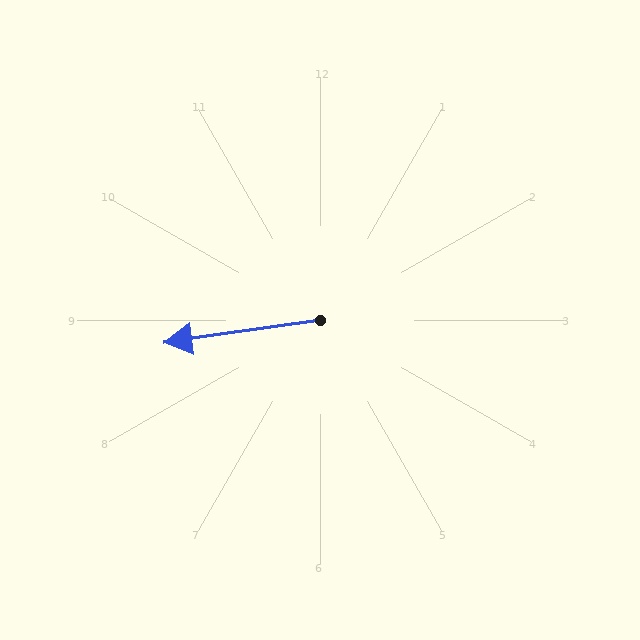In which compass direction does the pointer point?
West.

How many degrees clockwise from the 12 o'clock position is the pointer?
Approximately 262 degrees.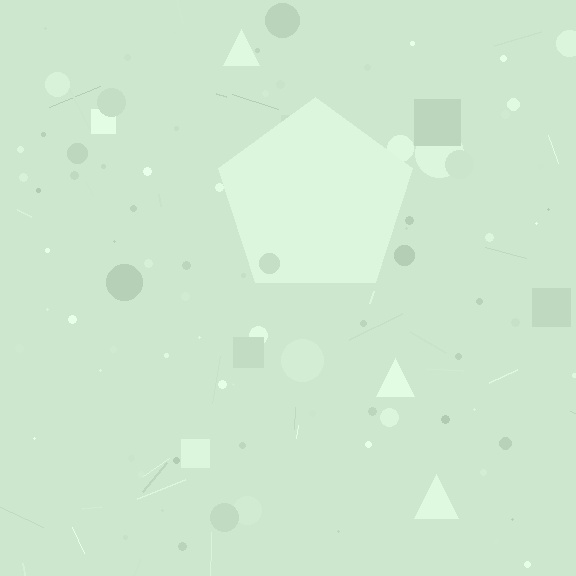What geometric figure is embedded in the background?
A pentagon is embedded in the background.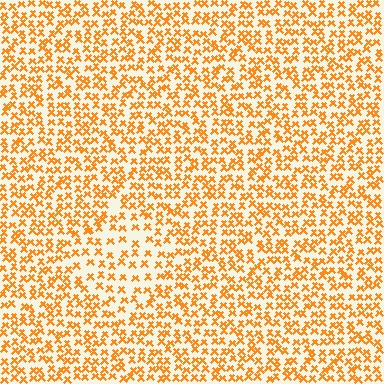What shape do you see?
I see a diamond.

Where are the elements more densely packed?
The elements are more densely packed outside the diamond boundary.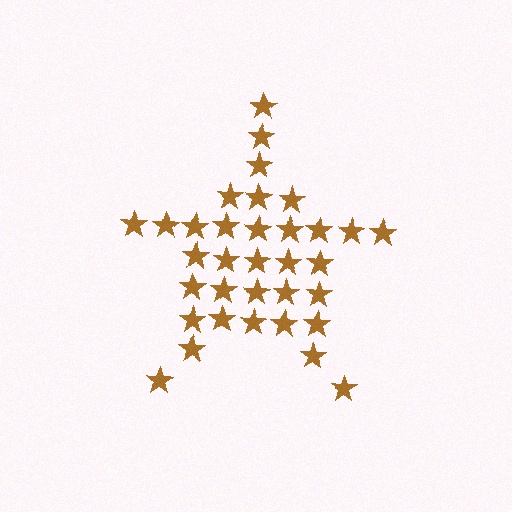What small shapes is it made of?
It is made of small stars.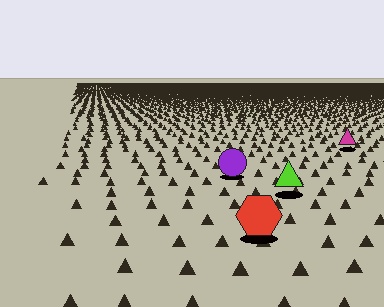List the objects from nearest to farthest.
From nearest to farthest: the red hexagon, the lime triangle, the purple circle, the magenta triangle.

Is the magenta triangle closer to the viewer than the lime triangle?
No. The lime triangle is closer — you can tell from the texture gradient: the ground texture is coarser near it.